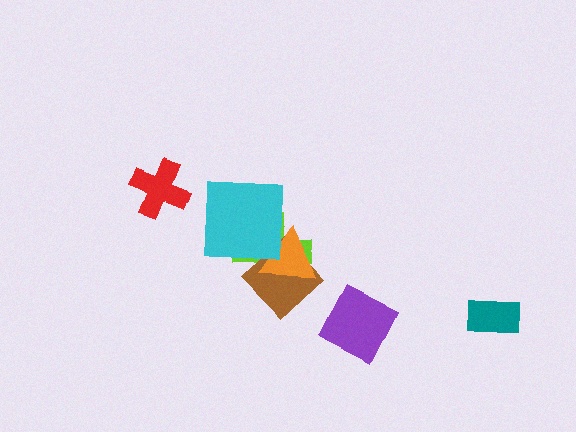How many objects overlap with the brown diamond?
3 objects overlap with the brown diamond.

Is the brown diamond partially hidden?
Yes, it is partially covered by another shape.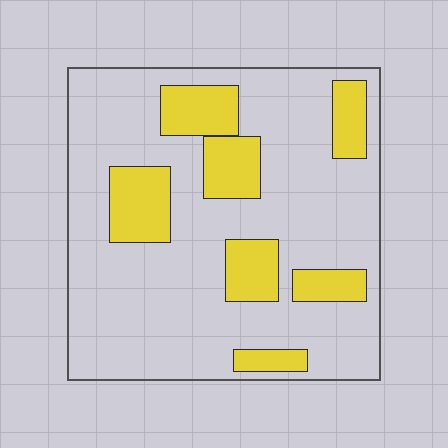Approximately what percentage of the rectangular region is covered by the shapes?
Approximately 25%.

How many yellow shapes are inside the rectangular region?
7.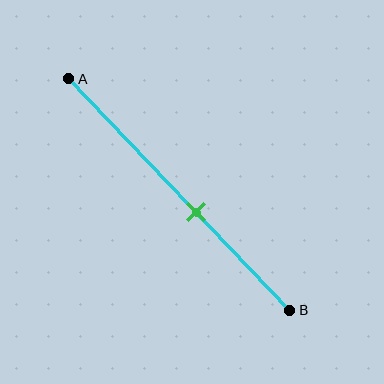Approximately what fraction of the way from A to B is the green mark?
The green mark is approximately 60% of the way from A to B.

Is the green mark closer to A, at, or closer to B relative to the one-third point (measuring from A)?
The green mark is closer to point B than the one-third point of segment AB.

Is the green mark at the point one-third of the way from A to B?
No, the mark is at about 60% from A, not at the 33% one-third point.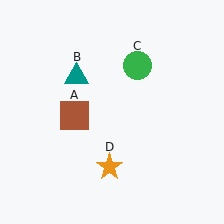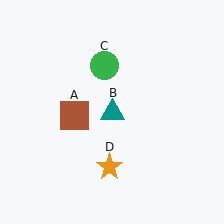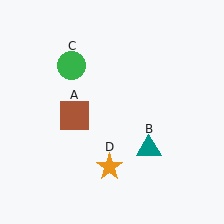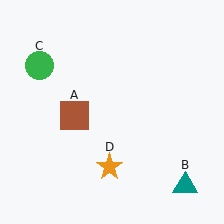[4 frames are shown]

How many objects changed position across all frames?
2 objects changed position: teal triangle (object B), green circle (object C).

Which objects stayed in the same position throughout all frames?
Brown square (object A) and orange star (object D) remained stationary.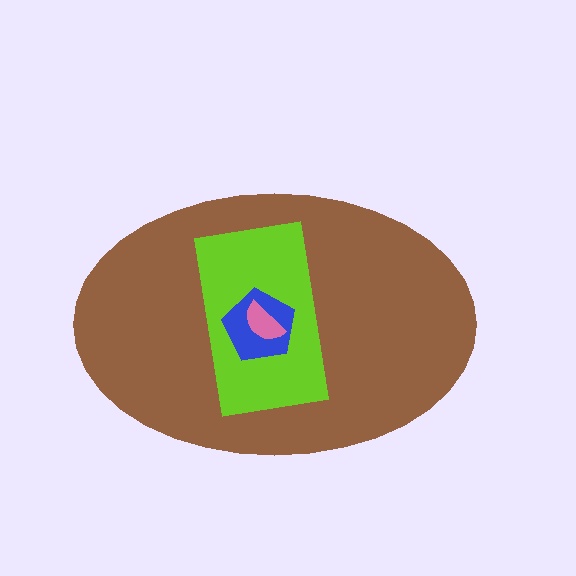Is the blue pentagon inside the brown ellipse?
Yes.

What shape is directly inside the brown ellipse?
The lime rectangle.